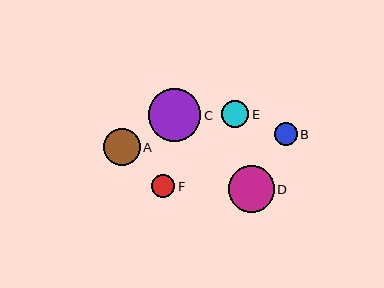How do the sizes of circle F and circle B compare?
Circle F and circle B are approximately the same size.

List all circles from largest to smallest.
From largest to smallest: C, D, A, E, F, B.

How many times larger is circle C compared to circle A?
Circle C is approximately 1.4 times the size of circle A.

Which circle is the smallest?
Circle B is the smallest with a size of approximately 22 pixels.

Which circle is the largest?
Circle C is the largest with a size of approximately 53 pixels.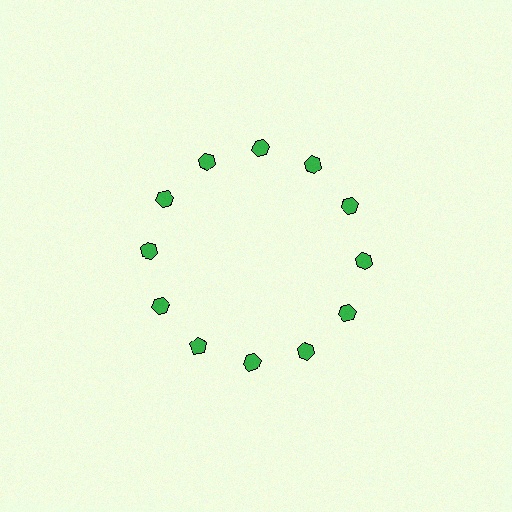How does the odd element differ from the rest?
It has a different shape: pentagon instead of hexagon.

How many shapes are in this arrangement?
There are 12 shapes arranged in a ring pattern.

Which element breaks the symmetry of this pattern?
The green pentagon at roughly the 7 o'clock position breaks the symmetry. All other shapes are green hexagons.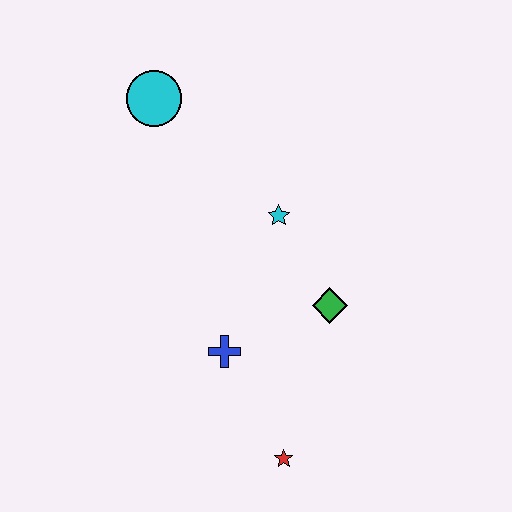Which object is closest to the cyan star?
The green diamond is closest to the cyan star.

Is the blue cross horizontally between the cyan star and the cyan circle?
Yes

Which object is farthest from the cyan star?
The red star is farthest from the cyan star.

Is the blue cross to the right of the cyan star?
No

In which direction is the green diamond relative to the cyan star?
The green diamond is below the cyan star.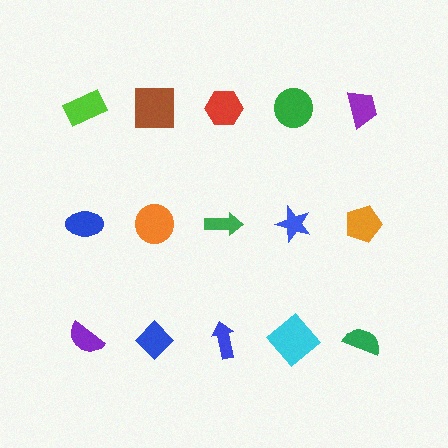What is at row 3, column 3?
A blue arrow.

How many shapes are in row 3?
5 shapes.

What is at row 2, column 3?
A green arrow.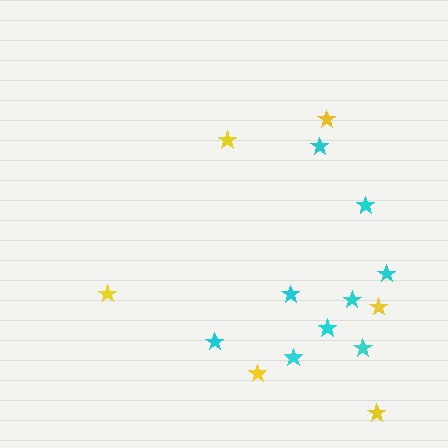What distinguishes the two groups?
There are 2 groups: one group of cyan stars (9) and one group of yellow stars (6).